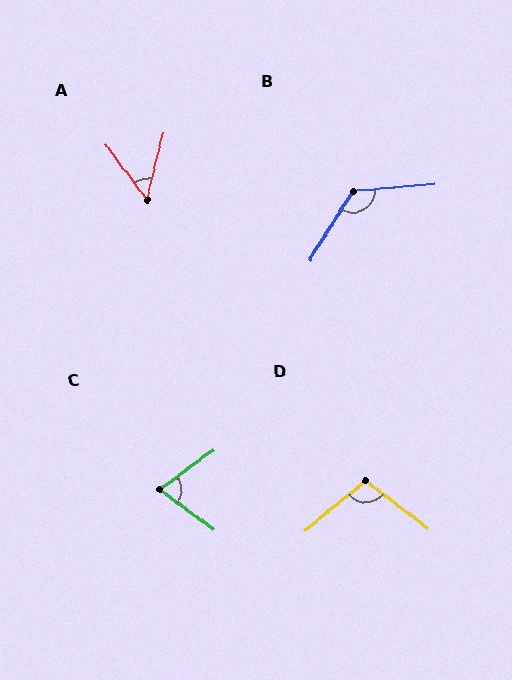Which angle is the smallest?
A, at approximately 51 degrees.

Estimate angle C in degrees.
Approximately 73 degrees.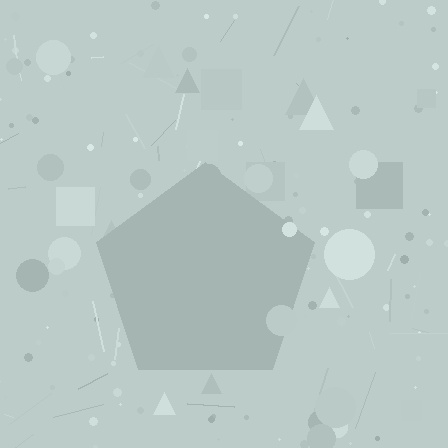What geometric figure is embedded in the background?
A pentagon is embedded in the background.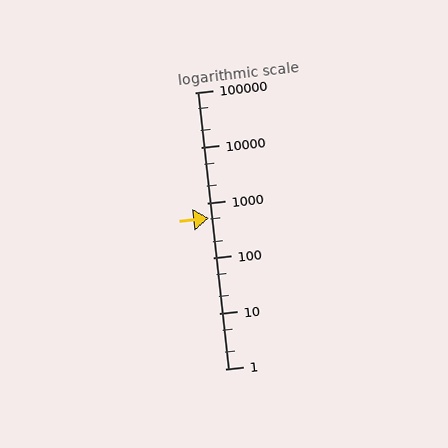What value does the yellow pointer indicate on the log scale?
The pointer indicates approximately 520.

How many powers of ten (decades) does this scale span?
The scale spans 5 decades, from 1 to 100000.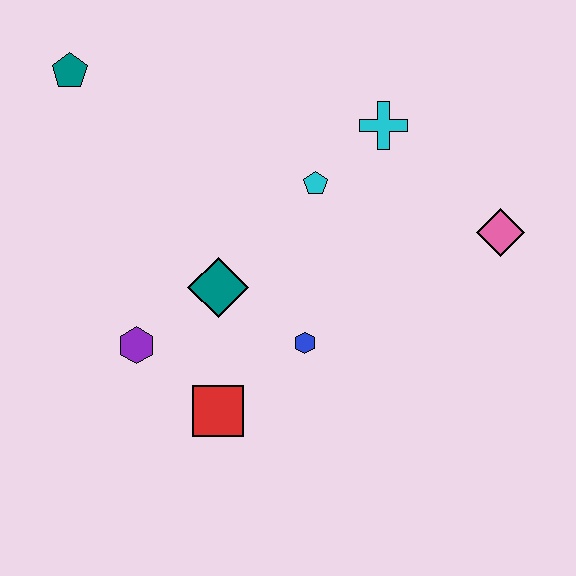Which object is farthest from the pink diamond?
The teal pentagon is farthest from the pink diamond.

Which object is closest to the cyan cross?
The cyan pentagon is closest to the cyan cross.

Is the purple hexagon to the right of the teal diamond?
No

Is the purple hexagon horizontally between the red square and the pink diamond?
No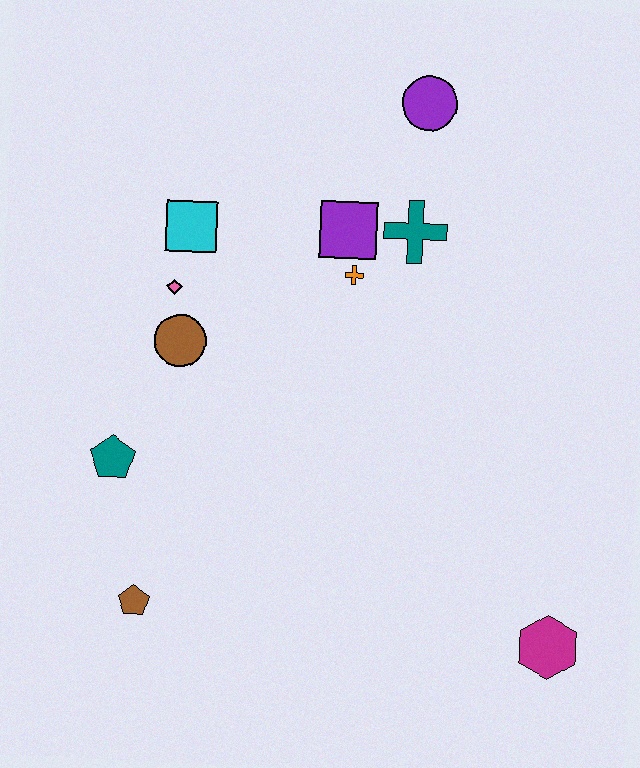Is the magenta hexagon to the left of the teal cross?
No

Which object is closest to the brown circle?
The pink diamond is closest to the brown circle.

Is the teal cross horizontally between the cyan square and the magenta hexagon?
Yes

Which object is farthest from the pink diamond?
The magenta hexagon is farthest from the pink diamond.